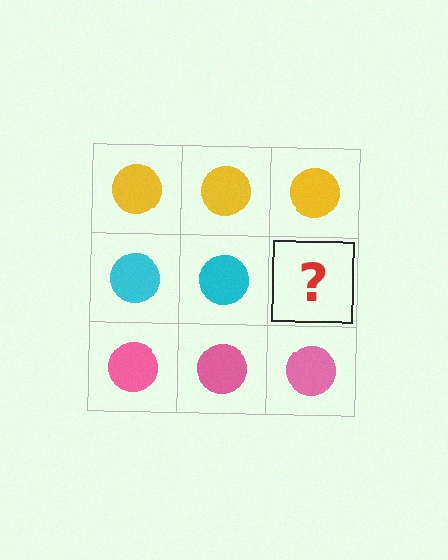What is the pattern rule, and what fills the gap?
The rule is that each row has a consistent color. The gap should be filled with a cyan circle.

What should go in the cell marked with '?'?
The missing cell should contain a cyan circle.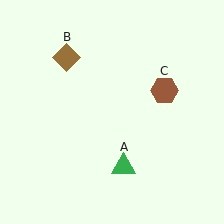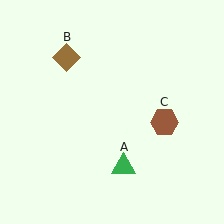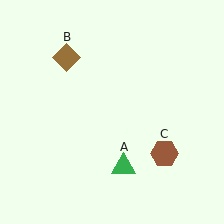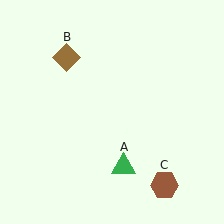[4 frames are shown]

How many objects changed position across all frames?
1 object changed position: brown hexagon (object C).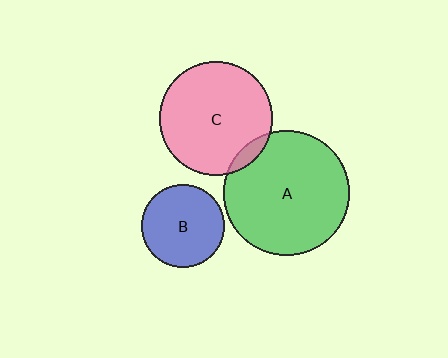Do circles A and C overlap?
Yes.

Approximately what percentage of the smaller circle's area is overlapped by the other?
Approximately 5%.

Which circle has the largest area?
Circle A (green).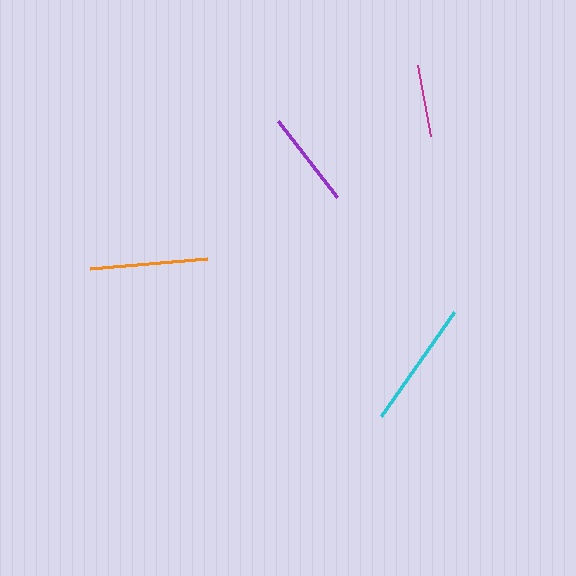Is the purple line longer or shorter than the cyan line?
The cyan line is longer than the purple line.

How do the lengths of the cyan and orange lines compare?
The cyan and orange lines are approximately the same length.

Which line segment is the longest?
The cyan line is the longest at approximately 127 pixels.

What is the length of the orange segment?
The orange segment is approximately 117 pixels long.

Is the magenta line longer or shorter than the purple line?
The purple line is longer than the magenta line.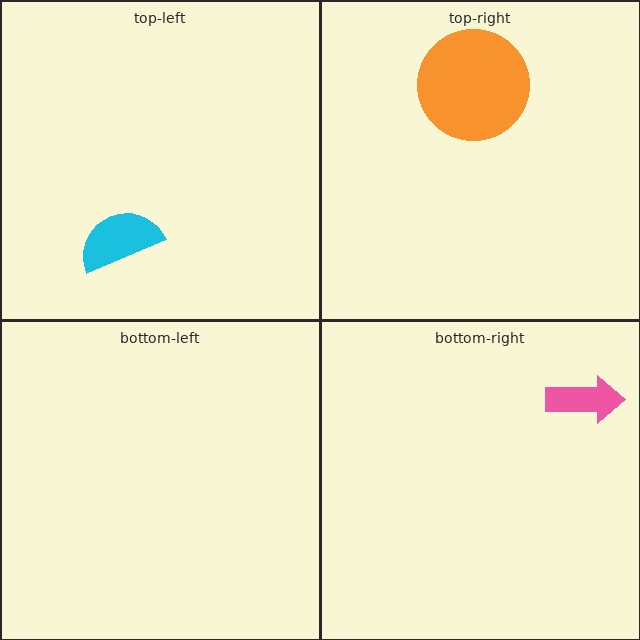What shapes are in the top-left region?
The cyan semicircle.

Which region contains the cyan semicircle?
The top-left region.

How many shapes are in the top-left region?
1.